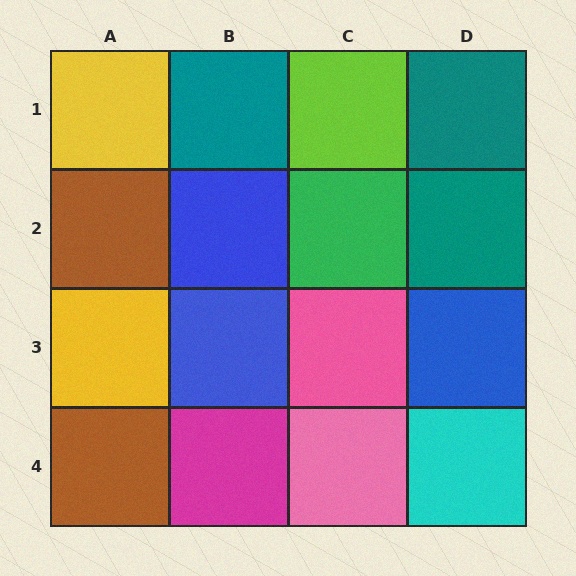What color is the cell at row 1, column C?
Lime.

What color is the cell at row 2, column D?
Teal.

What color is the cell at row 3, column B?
Blue.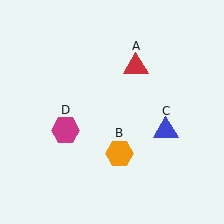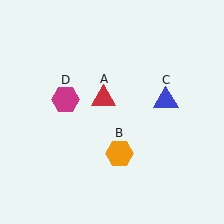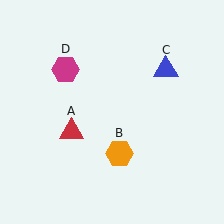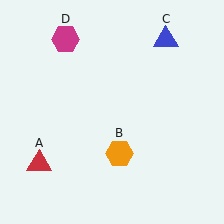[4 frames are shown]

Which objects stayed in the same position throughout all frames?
Orange hexagon (object B) remained stationary.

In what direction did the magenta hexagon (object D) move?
The magenta hexagon (object D) moved up.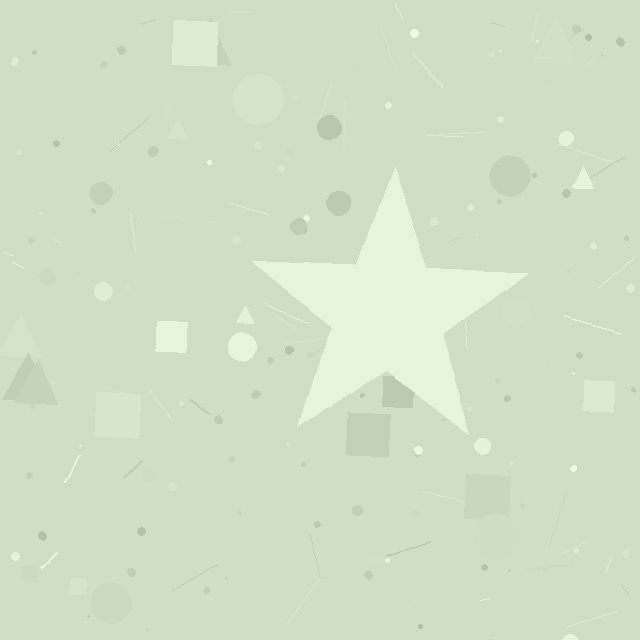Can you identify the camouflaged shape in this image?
The camouflaged shape is a star.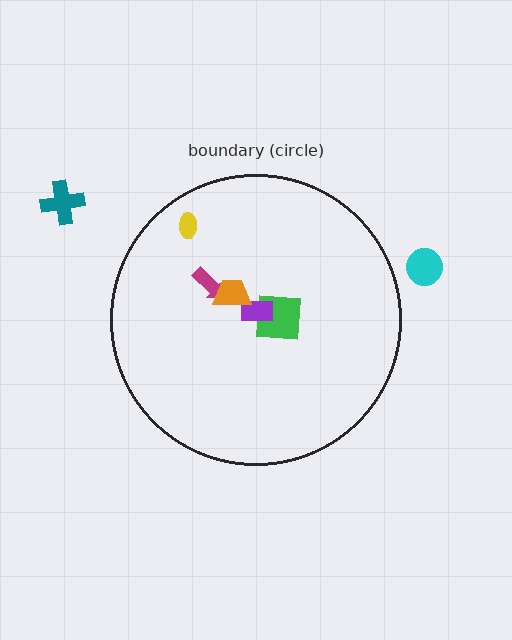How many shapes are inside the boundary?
5 inside, 2 outside.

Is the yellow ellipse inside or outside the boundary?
Inside.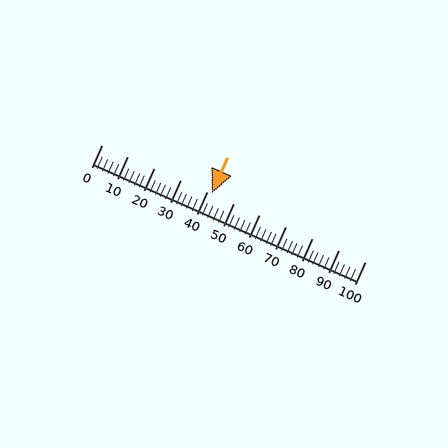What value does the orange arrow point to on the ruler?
The orange arrow points to approximately 42.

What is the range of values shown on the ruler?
The ruler shows values from 0 to 100.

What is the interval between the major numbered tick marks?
The major tick marks are spaced 10 units apart.